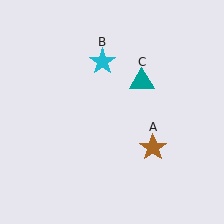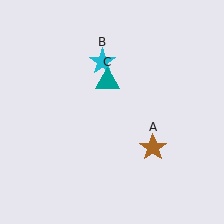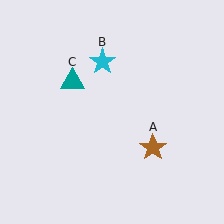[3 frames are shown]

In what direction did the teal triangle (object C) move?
The teal triangle (object C) moved left.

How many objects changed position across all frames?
1 object changed position: teal triangle (object C).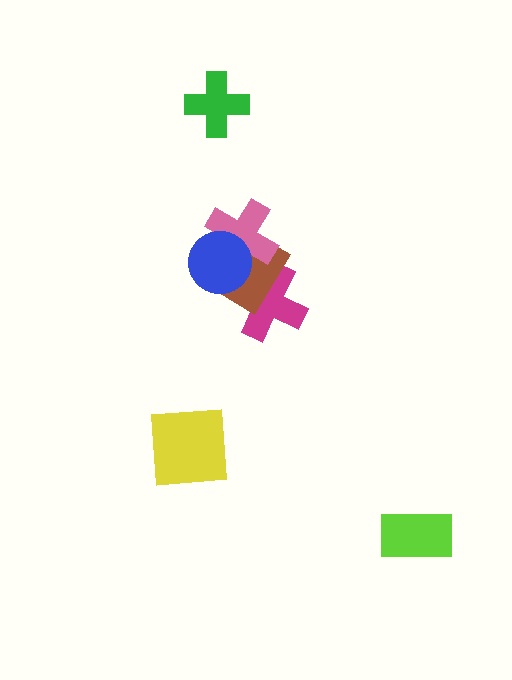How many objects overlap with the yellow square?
0 objects overlap with the yellow square.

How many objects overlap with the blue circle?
3 objects overlap with the blue circle.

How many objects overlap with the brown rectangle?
3 objects overlap with the brown rectangle.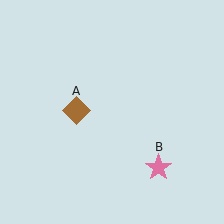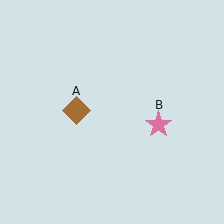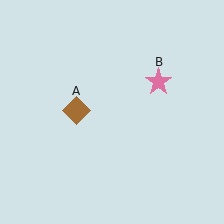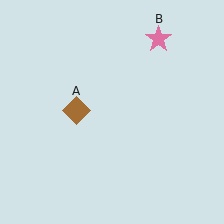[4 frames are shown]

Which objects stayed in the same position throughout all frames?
Brown diamond (object A) remained stationary.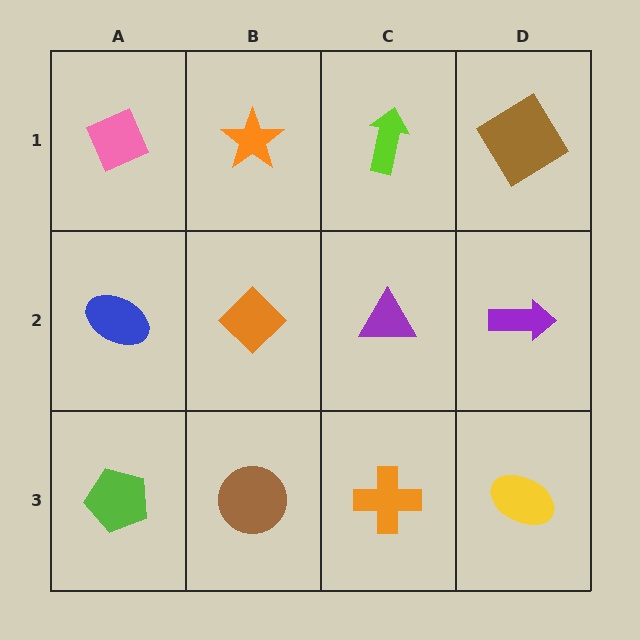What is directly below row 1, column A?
A blue ellipse.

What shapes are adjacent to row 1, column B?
An orange diamond (row 2, column B), a pink diamond (row 1, column A), a lime arrow (row 1, column C).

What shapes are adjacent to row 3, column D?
A purple arrow (row 2, column D), an orange cross (row 3, column C).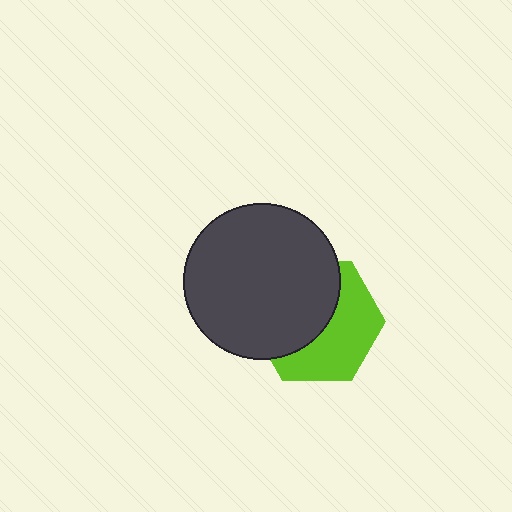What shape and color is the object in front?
The object in front is a dark gray circle.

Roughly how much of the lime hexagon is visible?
About half of it is visible (roughly 49%).